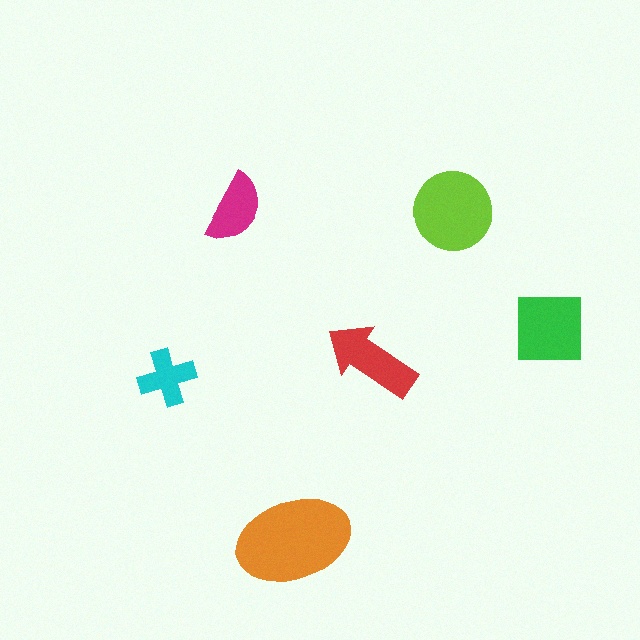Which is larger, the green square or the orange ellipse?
The orange ellipse.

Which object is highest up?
The magenta semicircle is topmost.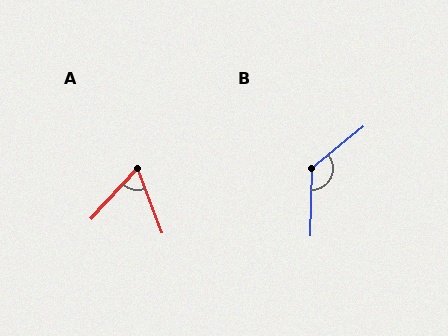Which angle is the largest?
B, at approximately 130 degrees.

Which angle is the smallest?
A, at approximately 63 degrees.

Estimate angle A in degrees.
Approximately 63 degrees.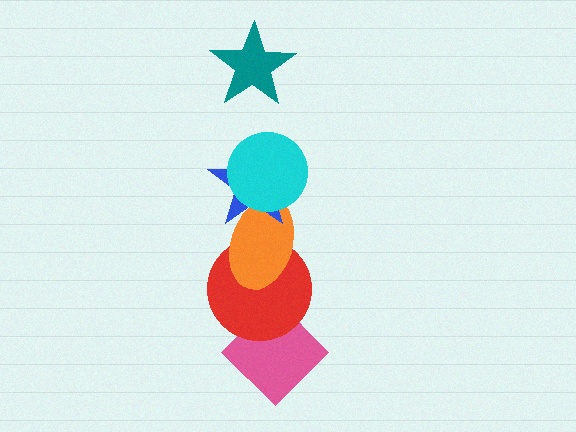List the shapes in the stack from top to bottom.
From top to bottom: the teal star, the cyan circle, the blue star, the orange ellipse, the red circle, the pink diamond.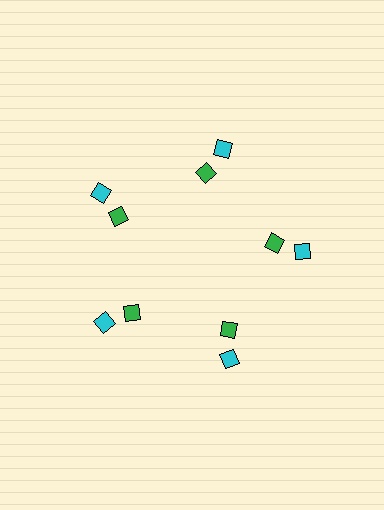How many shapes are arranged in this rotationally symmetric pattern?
There are 10 shapes, arranged in 5 groups of 2.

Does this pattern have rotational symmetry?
Yes, this pattern has 5-fold rotational symmetry. It looks the same after rotating 72 degrees around the center.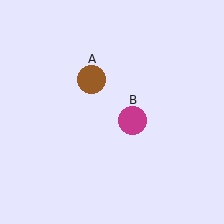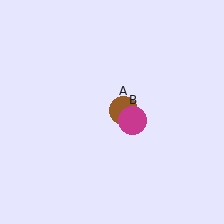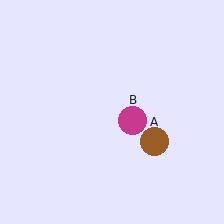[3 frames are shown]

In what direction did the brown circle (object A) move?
The brown circle (object A) moved down and to the right.